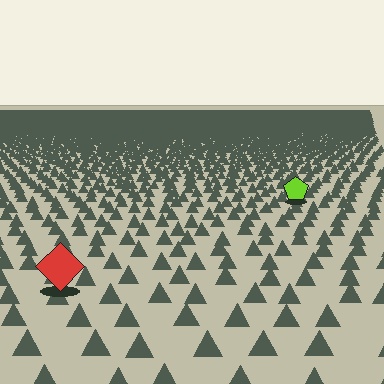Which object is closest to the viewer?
The red diamond is closest. The texture marks near it are larger and more spread out.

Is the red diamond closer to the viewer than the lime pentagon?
Yes. The red diamond is closer — you can tell from the texture gradient: the ground texture is coarser near it.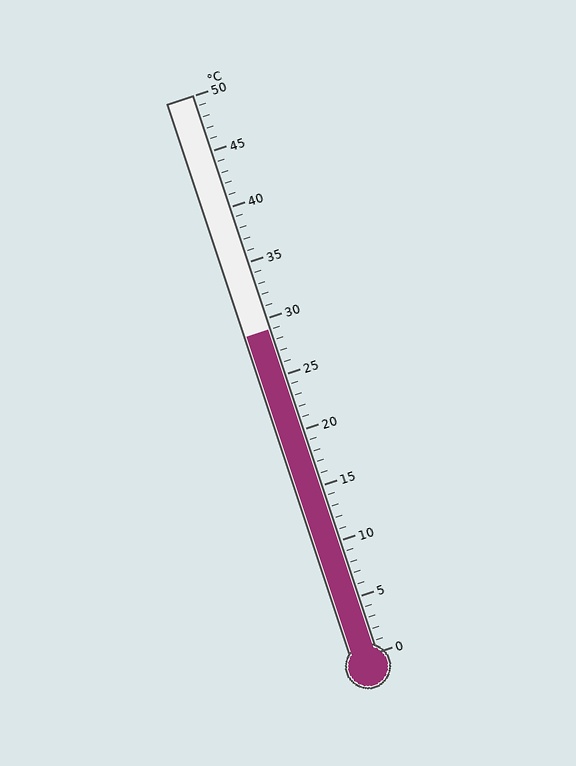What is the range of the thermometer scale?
The thermometer scale ranges from 0°C to 50°C.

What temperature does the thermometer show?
The thermometer shows approximately 29°C.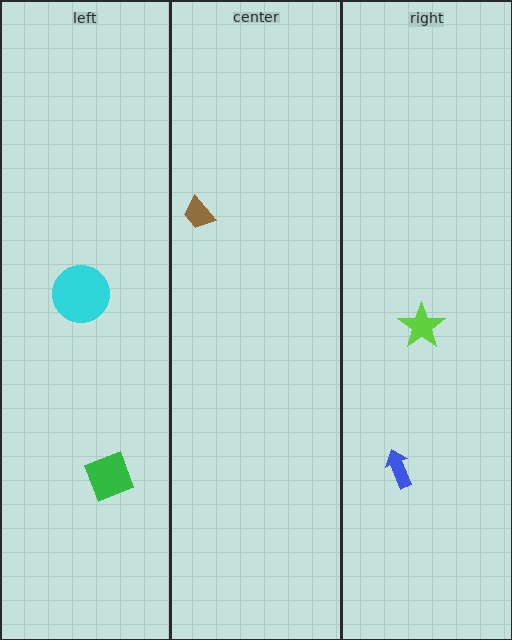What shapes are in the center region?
The brown trapezoid.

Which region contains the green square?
The left region.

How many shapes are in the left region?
2.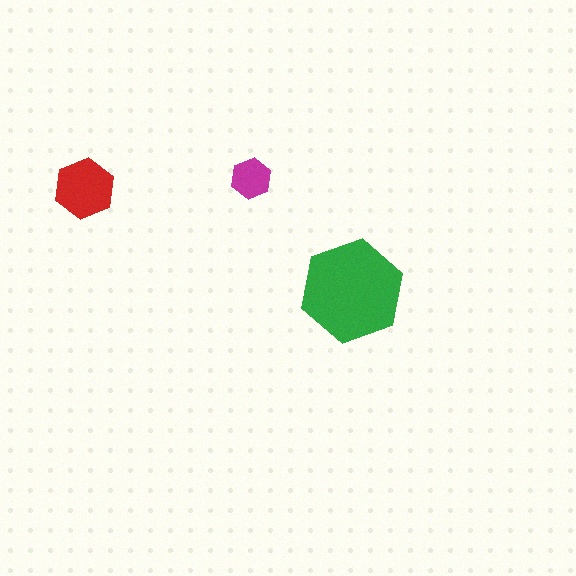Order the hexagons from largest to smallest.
the green one, the red one, the magenta one.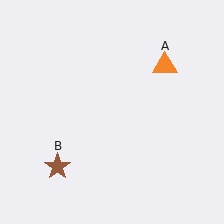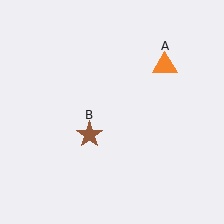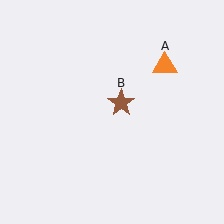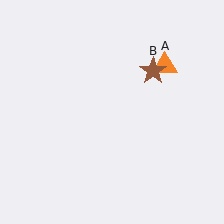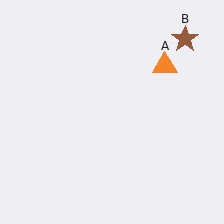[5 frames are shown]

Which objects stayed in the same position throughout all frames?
Orange triangle (object A) remained stationary.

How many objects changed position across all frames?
1 object changed position: brown star (object B).